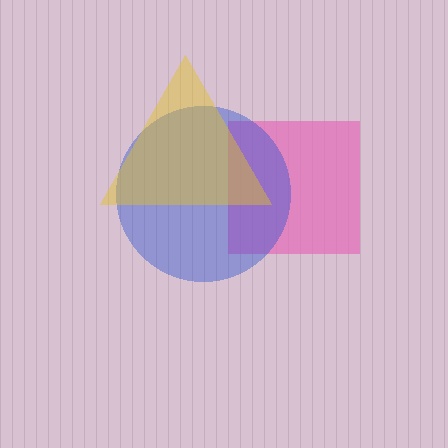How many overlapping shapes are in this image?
There are 3 overlapping shapes in the image.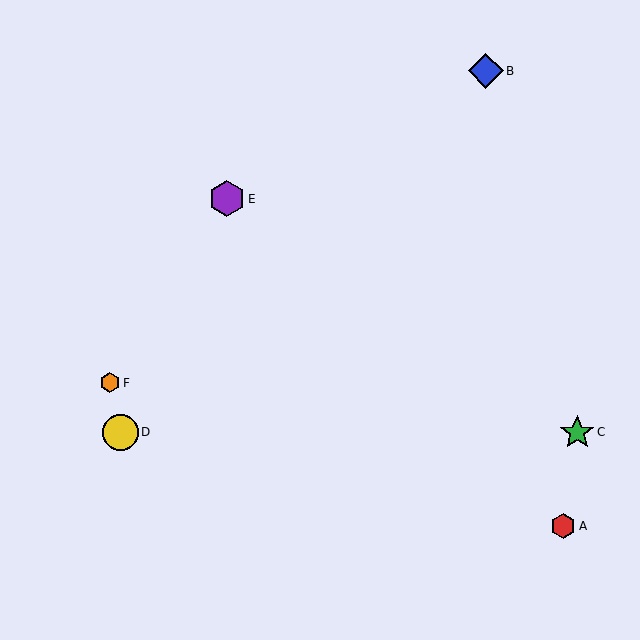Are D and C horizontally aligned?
Yes, both are at y≈432.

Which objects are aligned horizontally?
Objects C, D are aligned horizontally.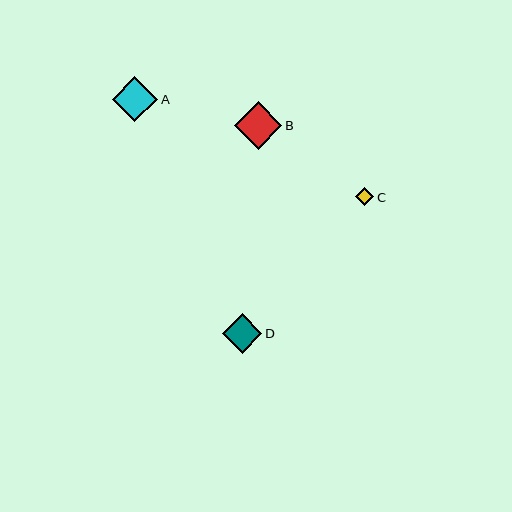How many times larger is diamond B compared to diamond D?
Diamond B is approximately 1.2 times the size of diamond D.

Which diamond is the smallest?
Diamond C is the smallest with a size of approximately 18 pixels.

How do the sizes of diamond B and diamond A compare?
Diamond B and diamond A are approximately the same size.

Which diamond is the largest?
Diamond B is the largest with a size of approximately 48 pixels.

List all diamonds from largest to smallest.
From largest to smallest: B, A, D, C.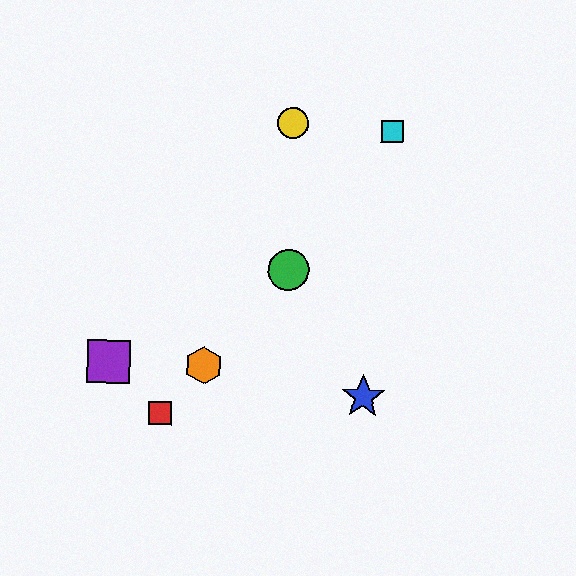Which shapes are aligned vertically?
The green circle, the yellow circle are aligned vertically.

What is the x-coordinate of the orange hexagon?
The orange hexagon is at x≈204.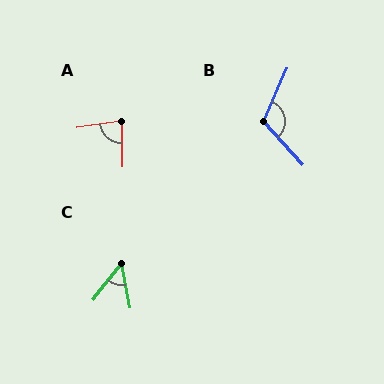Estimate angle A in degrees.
Approximately 83 degrees.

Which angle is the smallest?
C, at approximately 48 degrees.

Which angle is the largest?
B, at approximately 115 degrees.